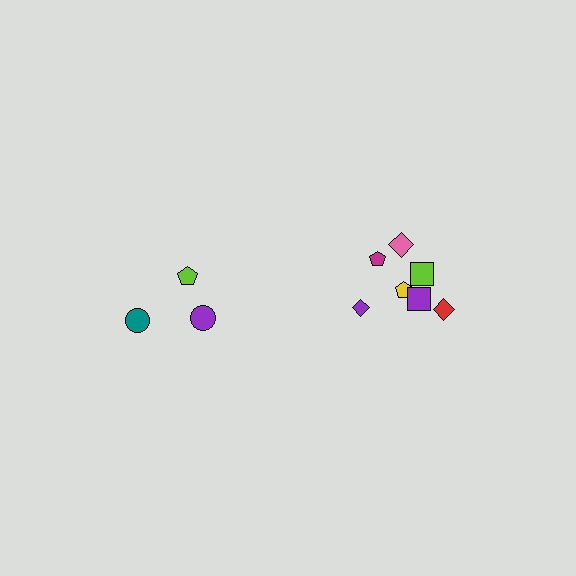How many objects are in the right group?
There are 7 objects.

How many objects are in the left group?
There are 3 objects.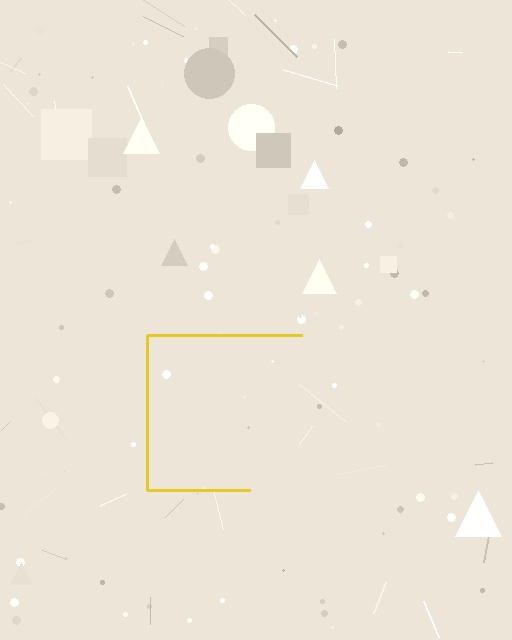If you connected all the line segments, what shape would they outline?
They would outline a square.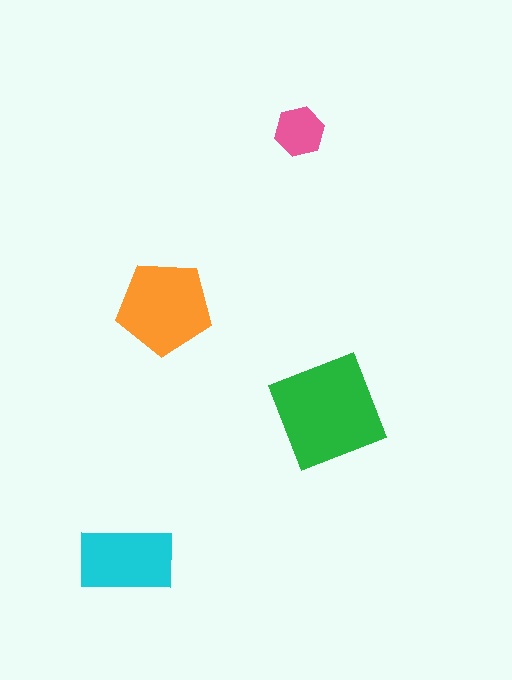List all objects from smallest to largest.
The pink hexagon, the cyan rectangle, the orange pentagon, the green diamond.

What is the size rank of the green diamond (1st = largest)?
1st.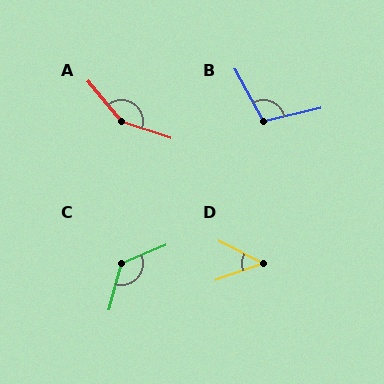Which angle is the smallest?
D, at approximately 47 degrees.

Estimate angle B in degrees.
Approximately 105 degrees.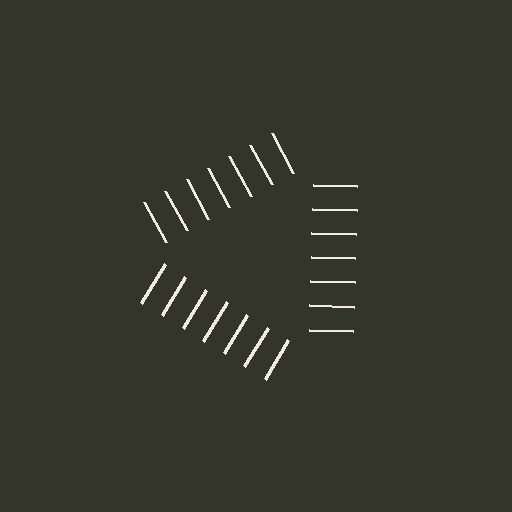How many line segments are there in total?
21 — 7 along each of the 3 edges.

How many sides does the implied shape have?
3 sides — the line-ends trace a triangle.